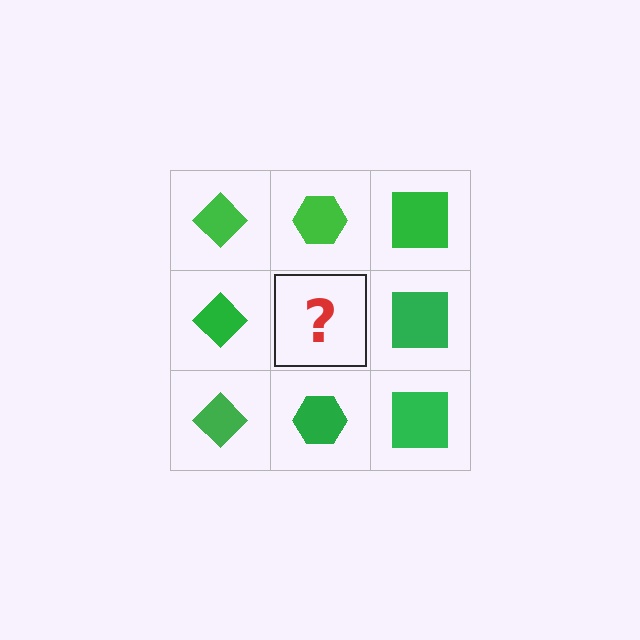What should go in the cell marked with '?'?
The missing cell should contain a green hexagon.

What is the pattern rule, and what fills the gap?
The rule is that each column has a consistent shape. The gap should be filled with a green hexagon.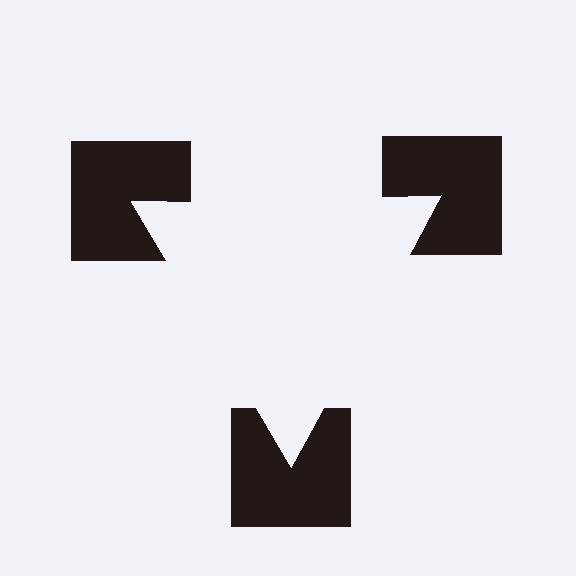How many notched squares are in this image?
There are 3 — one at each vertex of the illusory triangle.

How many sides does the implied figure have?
3 sides.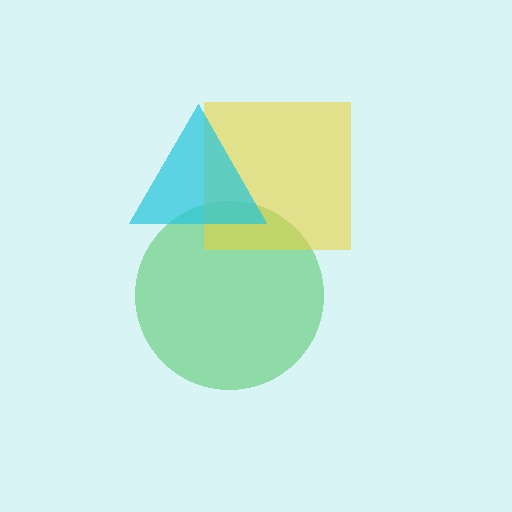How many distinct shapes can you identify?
There are 3 distinct shapes: a green circle, a yellow square, a cyan triangle.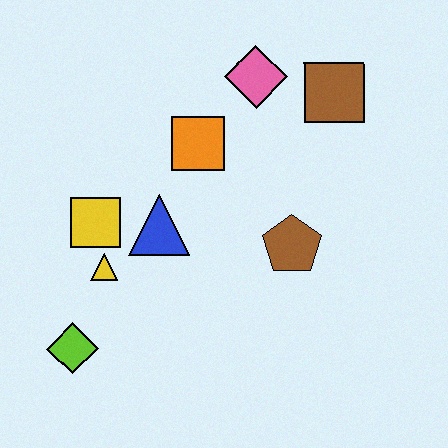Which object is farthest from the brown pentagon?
The lime diamond is farthest from the brown pentagon.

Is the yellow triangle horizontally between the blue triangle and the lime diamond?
Yes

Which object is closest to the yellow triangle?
The yellow square is closest to the yellow triangle.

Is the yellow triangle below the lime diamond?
No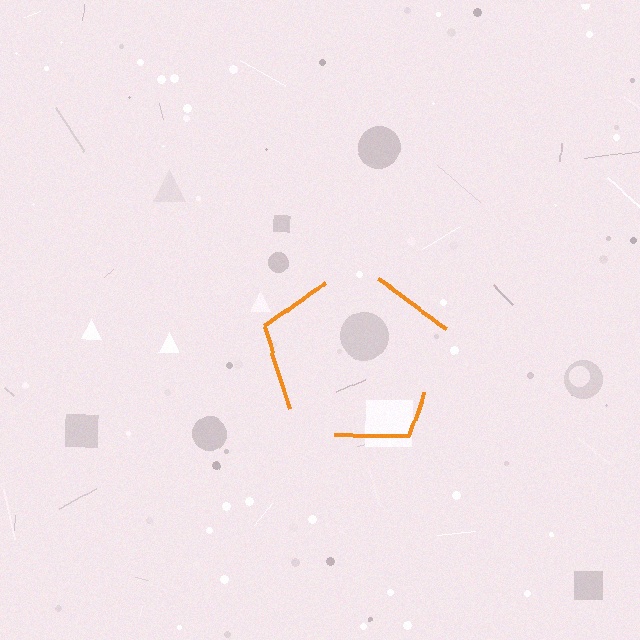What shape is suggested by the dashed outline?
The dashed outline suggests a pentagon.